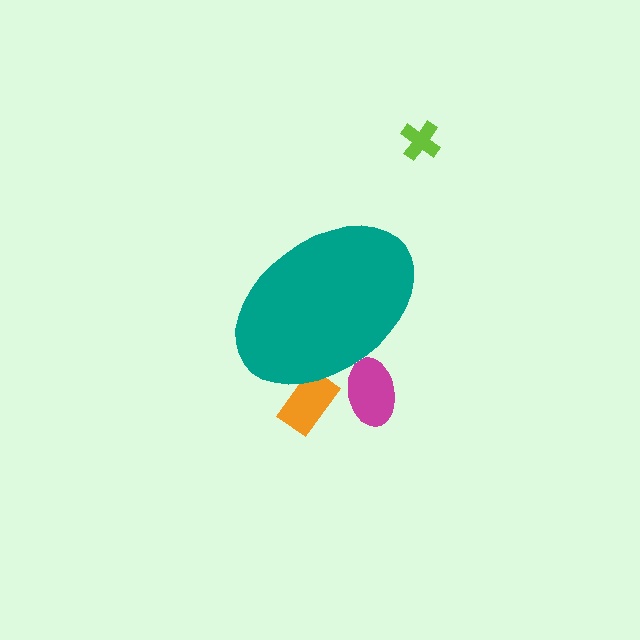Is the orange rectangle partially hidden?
Yes, the orange rectangle is partially hidden behind the teal ellipse.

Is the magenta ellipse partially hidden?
Yes, the magenta ellipse is partially hidden behind the teal ellipse.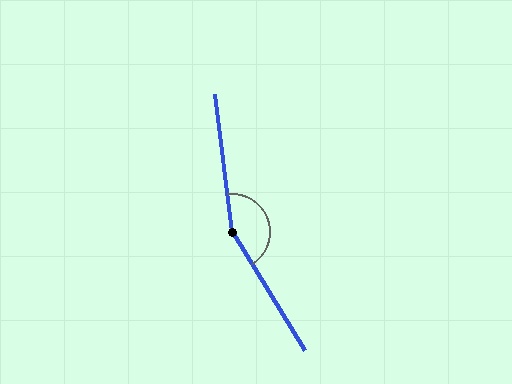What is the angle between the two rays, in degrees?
Approximately 155 degrees.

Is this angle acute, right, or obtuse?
It is obtuse.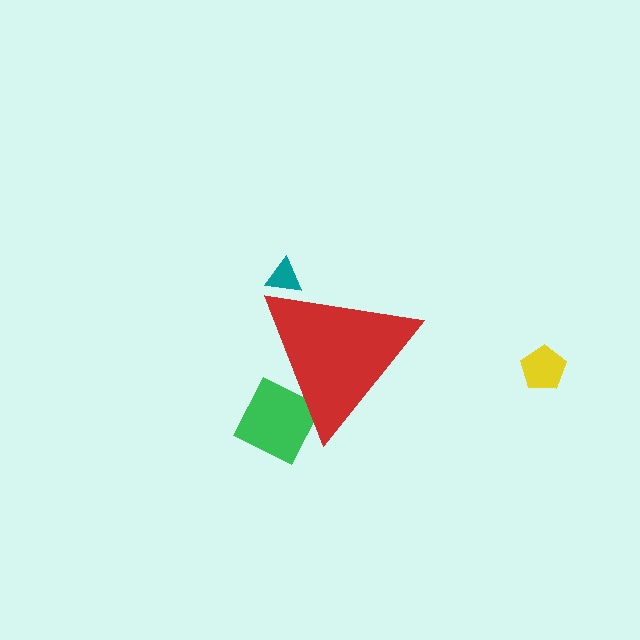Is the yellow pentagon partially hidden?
No, the yellow pentagon is fully visible.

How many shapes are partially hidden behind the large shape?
2 shapes are partially hidden.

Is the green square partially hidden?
Yes, the green square is partially hidden behind the red triangle.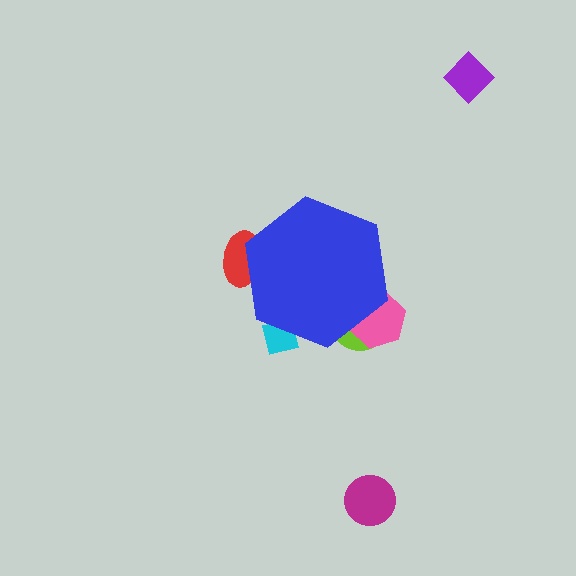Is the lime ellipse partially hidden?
Yes, the lime ellipse is partially hidden behind the blue hexagon.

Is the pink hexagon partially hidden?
Yes, the pink hexagon is partially hidden behind the blue hexagon.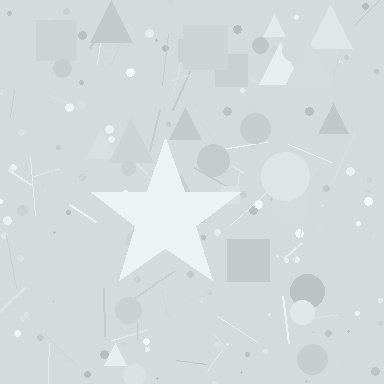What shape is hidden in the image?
A star is hidden in the image.